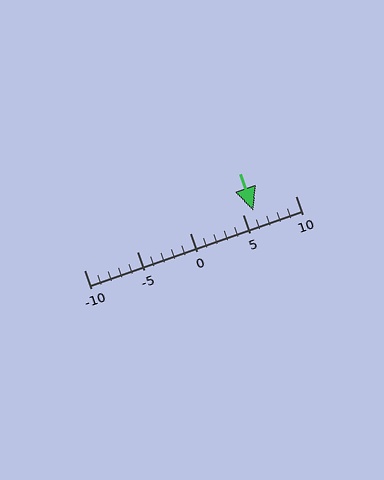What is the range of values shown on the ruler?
The ruler shows values from -10 to 10.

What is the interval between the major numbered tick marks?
The major tick marks are spaced 5 units apart.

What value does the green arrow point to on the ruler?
The green arrow points to approximately 6.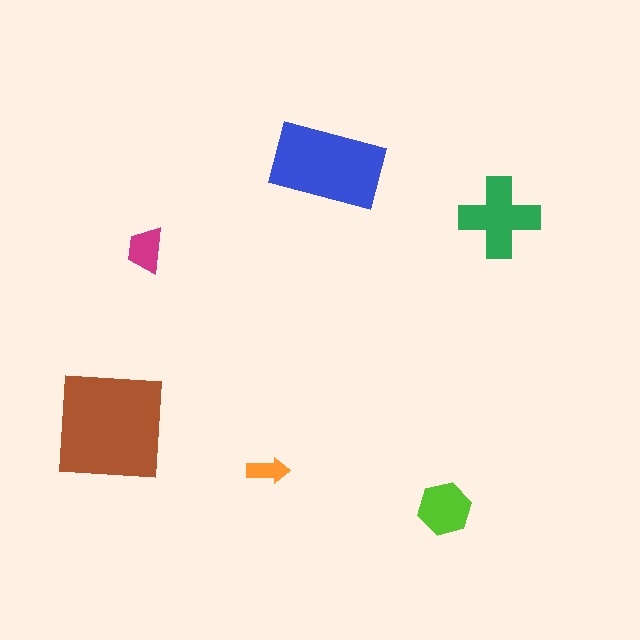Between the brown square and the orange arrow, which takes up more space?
The brown square.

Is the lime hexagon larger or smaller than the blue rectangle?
Smaller.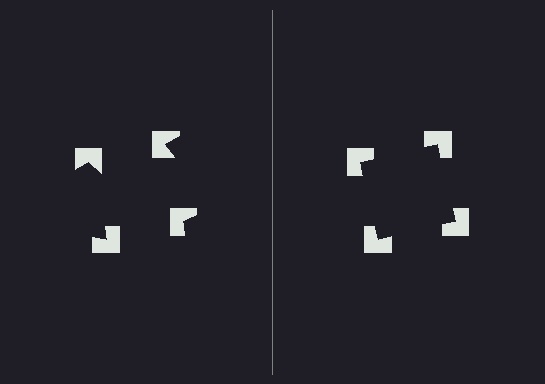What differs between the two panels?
The notched squares are positioned identically on both sides; only the wedge orientations differ. On the right they align to a square; on the left they are misaligned.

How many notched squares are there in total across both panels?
8 — 4 on each side.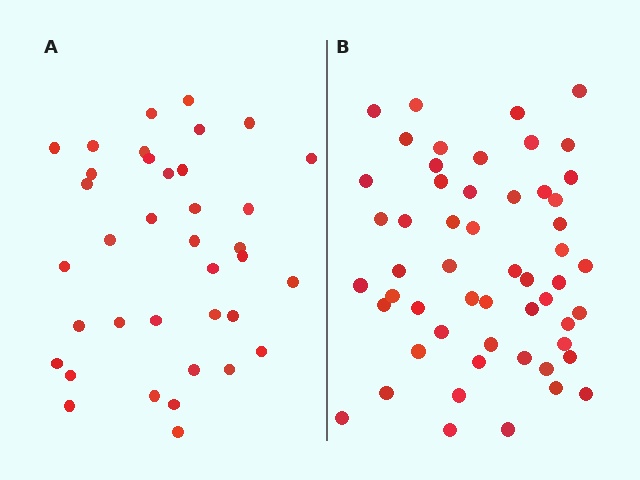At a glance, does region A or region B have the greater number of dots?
Region B (the right region) has more dots.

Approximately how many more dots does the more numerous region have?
Region B has approximately 15 more dots than region A.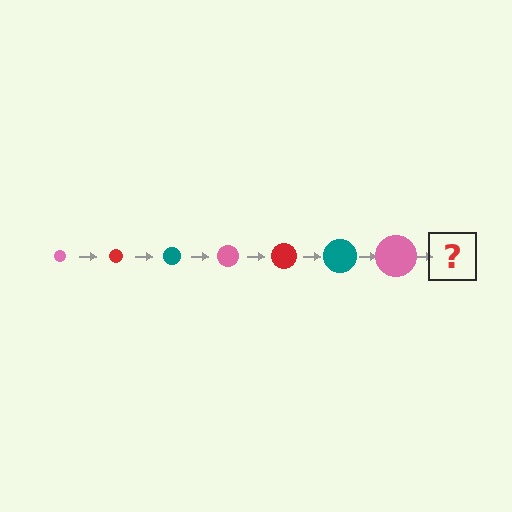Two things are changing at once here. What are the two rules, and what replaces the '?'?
The two rules are that the circle grows larger each step and the color cycles through pink, red, and teal. The '?' should be a red circle, larger than the previous one.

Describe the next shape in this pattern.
It should be a red circle, larger than the previous one.